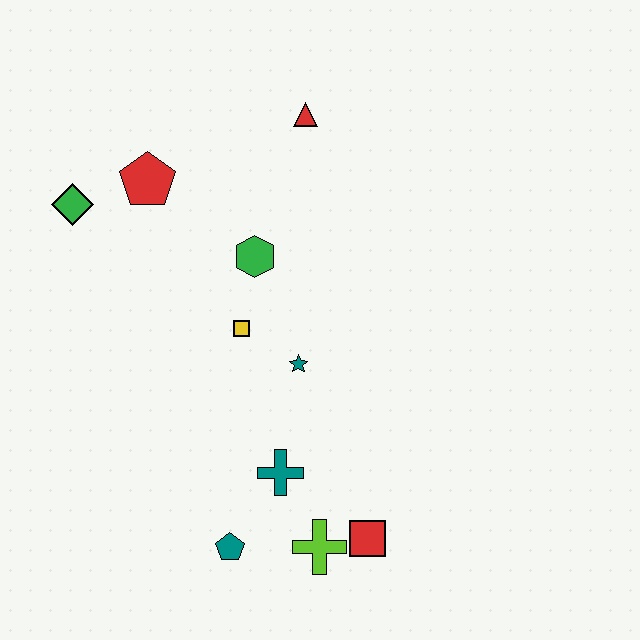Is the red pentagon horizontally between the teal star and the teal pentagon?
No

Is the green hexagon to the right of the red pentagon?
Yes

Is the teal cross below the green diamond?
Yes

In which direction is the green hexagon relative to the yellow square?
The green hexagon is above the yellow square.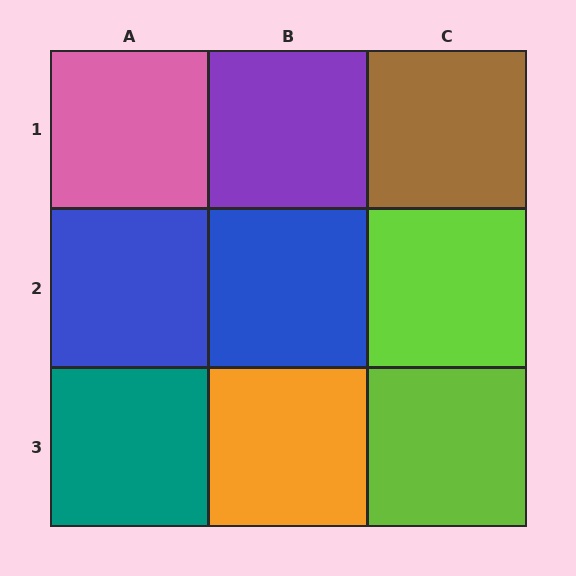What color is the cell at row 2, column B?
Blue.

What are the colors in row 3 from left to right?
Teal, orange, lime.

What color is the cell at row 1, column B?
Purple.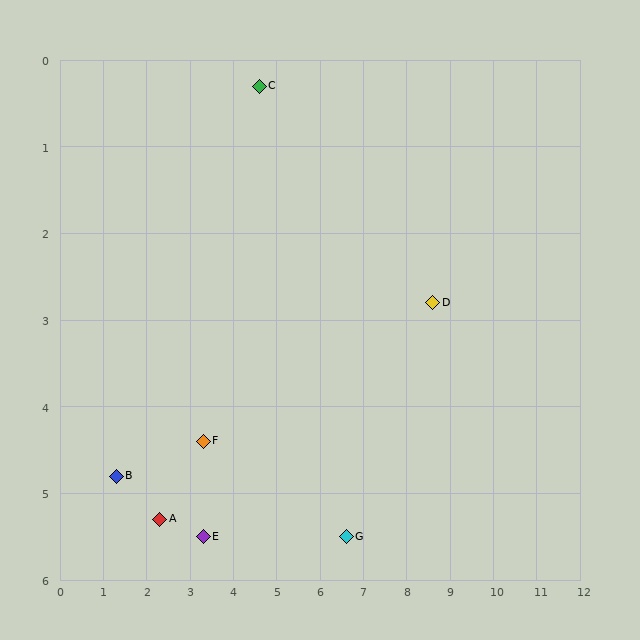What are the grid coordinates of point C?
Point C is at approximately (4.6, 0.3).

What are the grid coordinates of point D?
Point D is at approximately (8.6, 2.8).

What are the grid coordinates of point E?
Point E is at approximately (3.3, 5.5).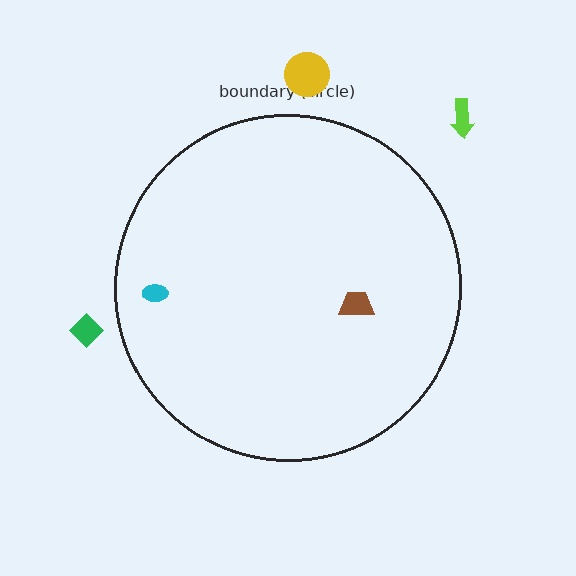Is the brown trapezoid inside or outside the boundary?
Inside.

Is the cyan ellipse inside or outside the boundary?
Inside.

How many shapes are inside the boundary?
2 inside, 3 outside.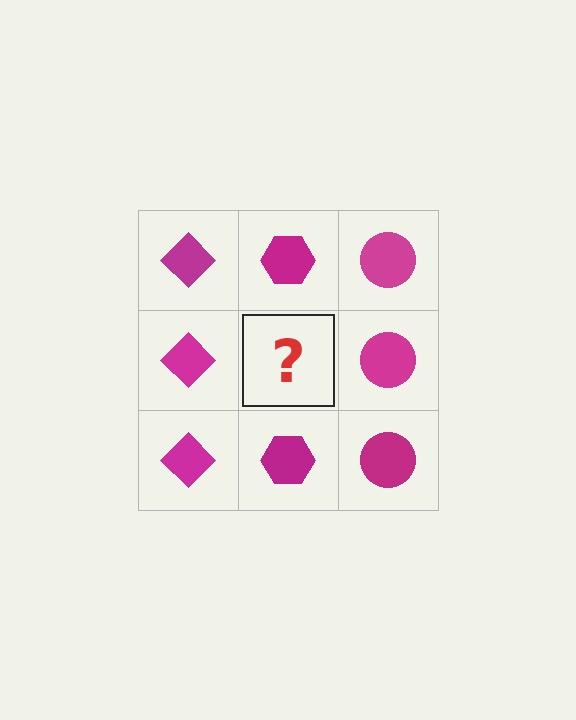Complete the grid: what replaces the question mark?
The question mark should be replaced with a magenta hexagon.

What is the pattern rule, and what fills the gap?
The rule is that each column has a consistent shape. The gap should be filled with a magenta hexagon.